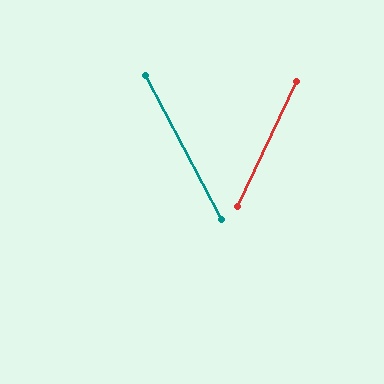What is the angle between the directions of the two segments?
Approximately 53 degrees.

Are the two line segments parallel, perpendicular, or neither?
Neither parallel nor perpendicular — they differ by about 53°.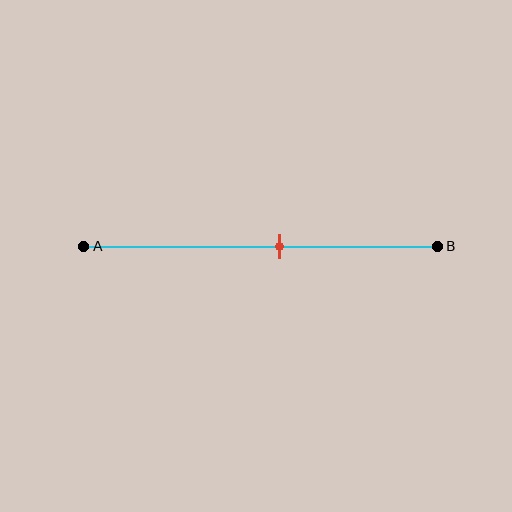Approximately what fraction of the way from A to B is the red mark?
The red mark is approximately 55% of the way from A to B.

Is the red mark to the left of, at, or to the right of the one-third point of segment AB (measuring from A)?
The red mark is to the right of the one-third point of segment AB.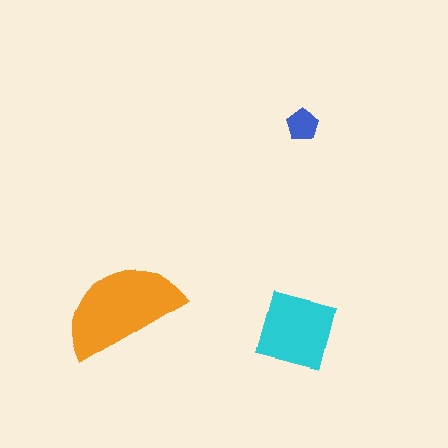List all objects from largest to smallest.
The orange semicircle, the cyan square, the blue pentagon.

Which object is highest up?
The blue pentagon is topmost.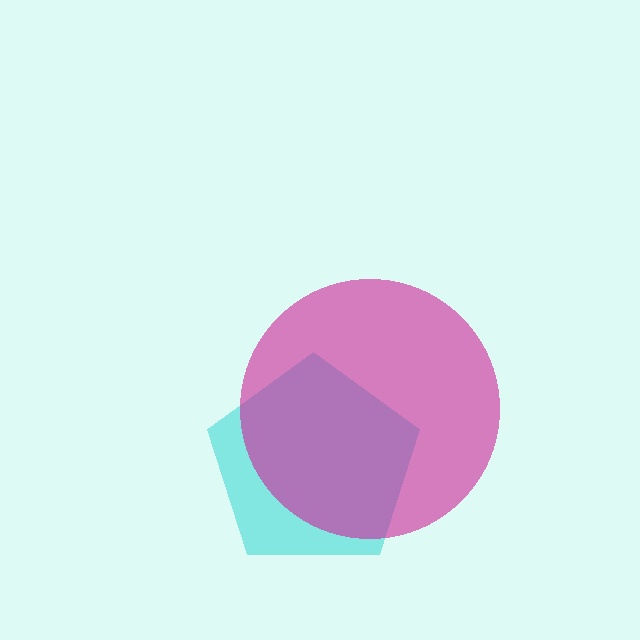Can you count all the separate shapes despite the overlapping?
Yes, there are 2 separate shapes.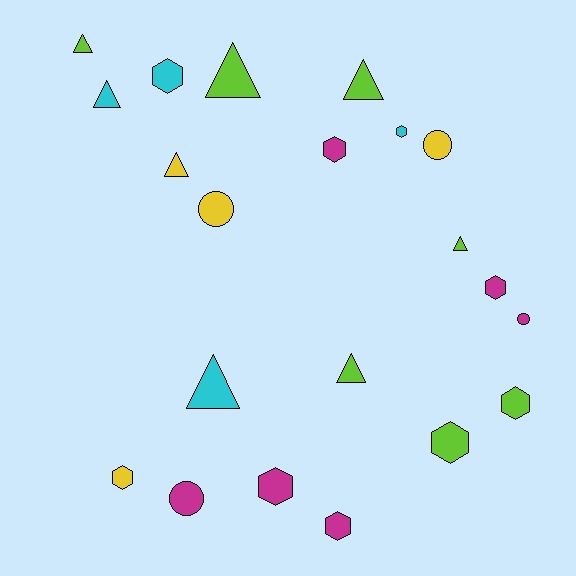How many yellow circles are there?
There are 2 yellow circles.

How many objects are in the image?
There are 21 objects.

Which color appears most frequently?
Lime, with 7 objects.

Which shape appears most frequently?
Hexagon, with 9 objects.